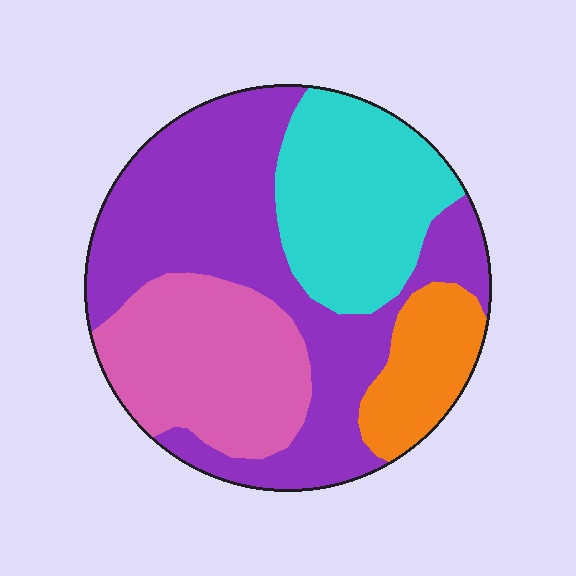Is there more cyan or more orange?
Cyan.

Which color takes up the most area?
Purple, at roughly 45%.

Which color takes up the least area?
Orange, at roughly 10%.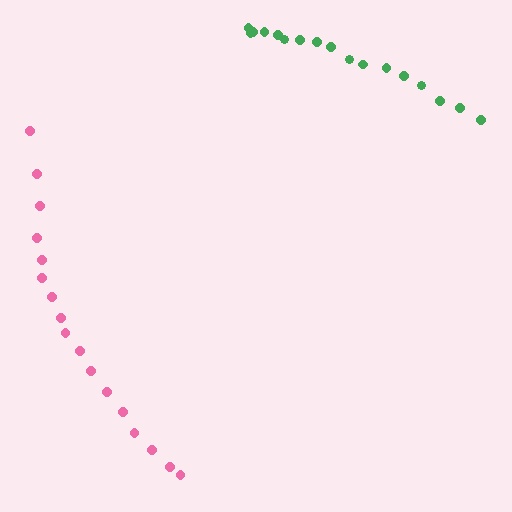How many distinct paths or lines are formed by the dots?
There are 2 distinct paths.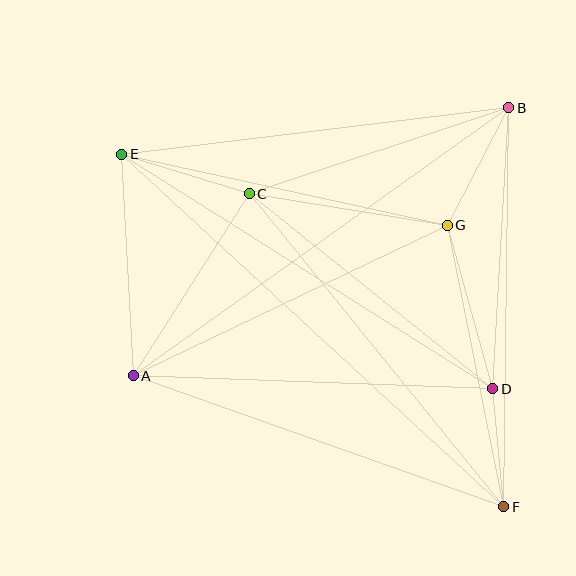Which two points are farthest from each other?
Points E and F are farthest from each other.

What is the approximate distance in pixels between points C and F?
The distance between C and F is approximately 403 pixels.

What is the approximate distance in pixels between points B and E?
The distance between B and E is approximately 390 pixels.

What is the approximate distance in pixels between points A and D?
The distance between A and D is approximately 360 pixels.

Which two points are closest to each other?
Points D and F are closest to each other.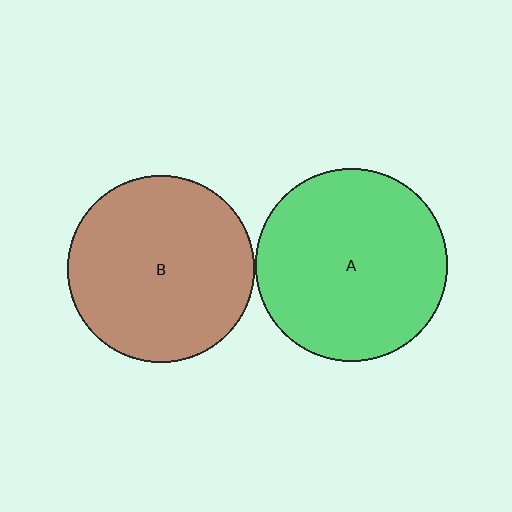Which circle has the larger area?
Circle A (green).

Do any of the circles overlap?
No, none of the circles overlap.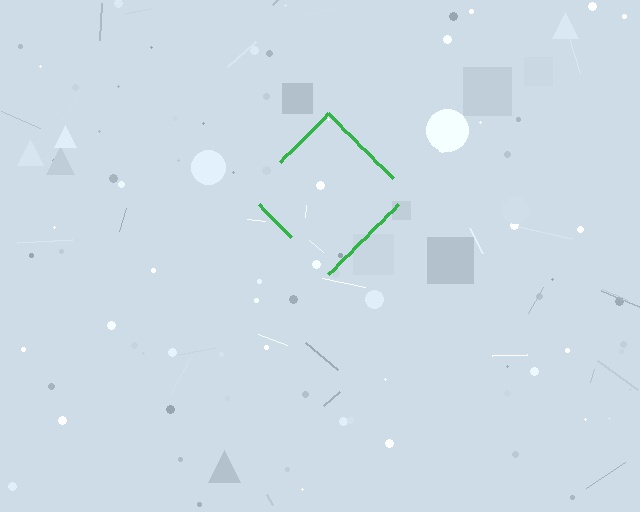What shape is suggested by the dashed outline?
The dashed outline suggests a diamond.